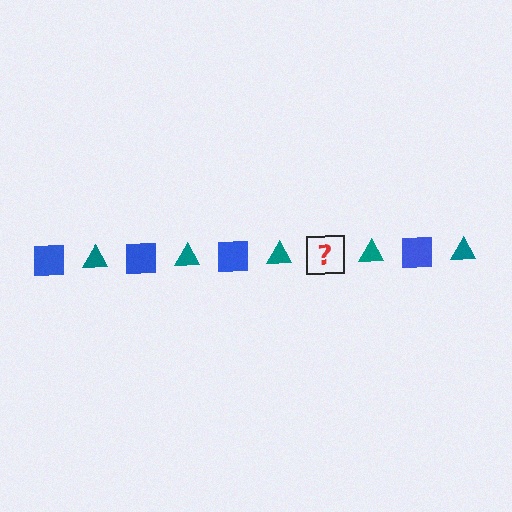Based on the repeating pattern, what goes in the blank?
The blank should be a blue square.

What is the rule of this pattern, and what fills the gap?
The rule is that the pattern alternates between blue square and teal triangle. The gap should be filled with a blue square.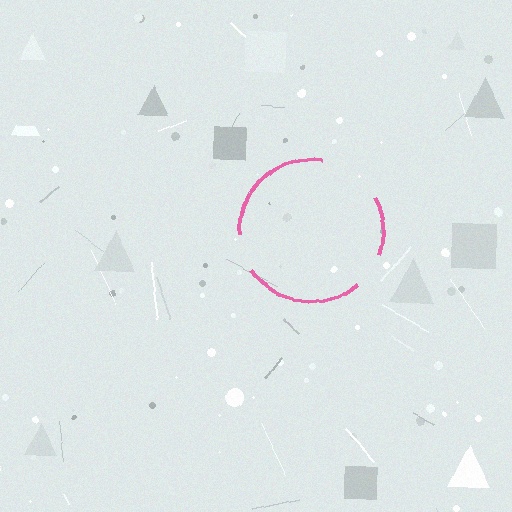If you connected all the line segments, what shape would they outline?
They would outline a circle.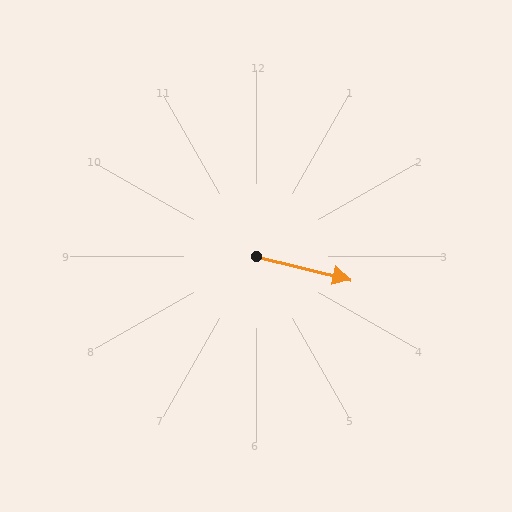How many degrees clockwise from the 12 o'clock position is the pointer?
Approximately 104 degrees.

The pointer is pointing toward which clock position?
Roughly 3 o'clock.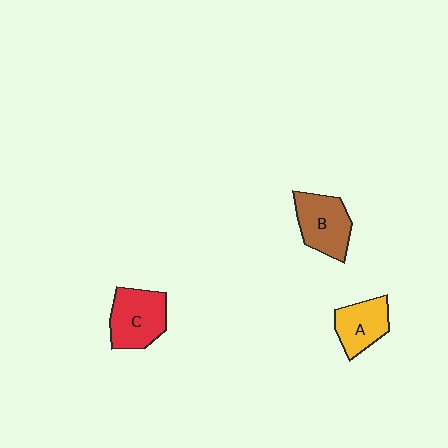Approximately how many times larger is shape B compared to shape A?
Approximately 1.2 times.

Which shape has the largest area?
Shape C (red).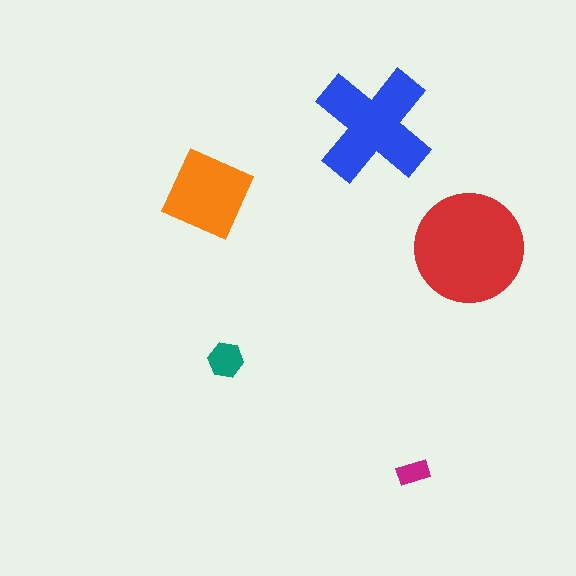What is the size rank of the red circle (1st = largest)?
1st.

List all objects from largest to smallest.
The red circle, the blue cross, the orange diamond, the teal hexagon, the magenta rectangle.